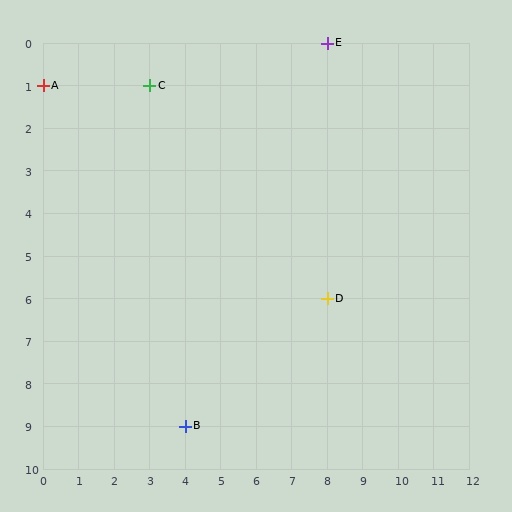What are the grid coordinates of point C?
Point C is at grid coordinates (3, 1).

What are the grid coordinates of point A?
Point A is at grid coordinates (0, 1).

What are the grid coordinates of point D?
Point D is at grid coordinates (8, 6).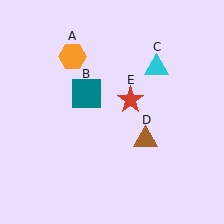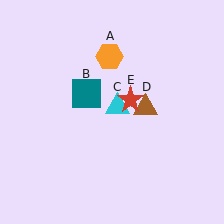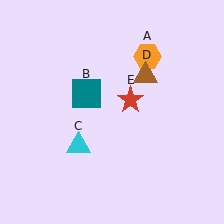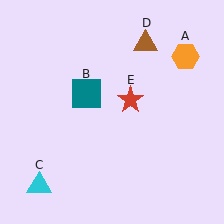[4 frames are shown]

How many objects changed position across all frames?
3 objects changed position: orange hexagon (object A), cyan triangle (object C), brown triangle (object D).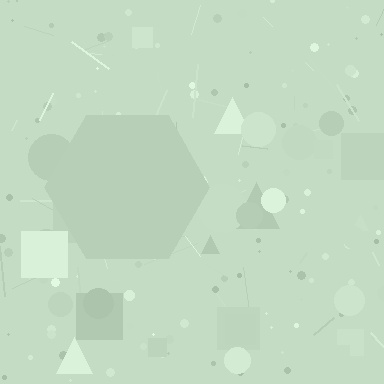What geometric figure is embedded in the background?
A hexagon is embedded in the background.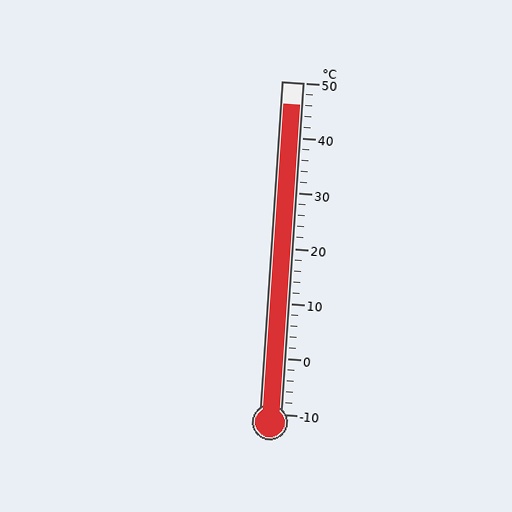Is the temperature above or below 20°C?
The temperature is above 20°C.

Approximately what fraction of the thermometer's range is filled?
The thermometer is filled to approximately 95% of its range.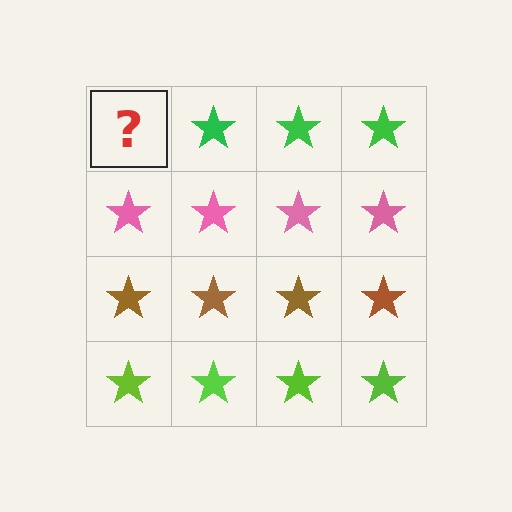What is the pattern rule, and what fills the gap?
The rule is that each row has a consistent color. The gap should be filled with a green star.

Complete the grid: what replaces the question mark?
The question mark should be replaced with a green star.